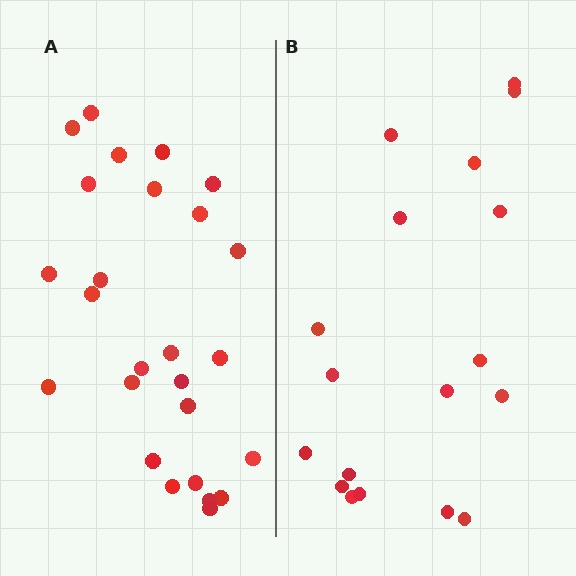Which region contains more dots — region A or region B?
Region A (the left region) has more dots.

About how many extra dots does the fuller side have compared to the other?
Region A has roughly 8 or so more dots than region B.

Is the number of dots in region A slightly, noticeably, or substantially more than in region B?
Region A has noticeably more, but not dramatically so. The ratio is roughly 1.4 to 1.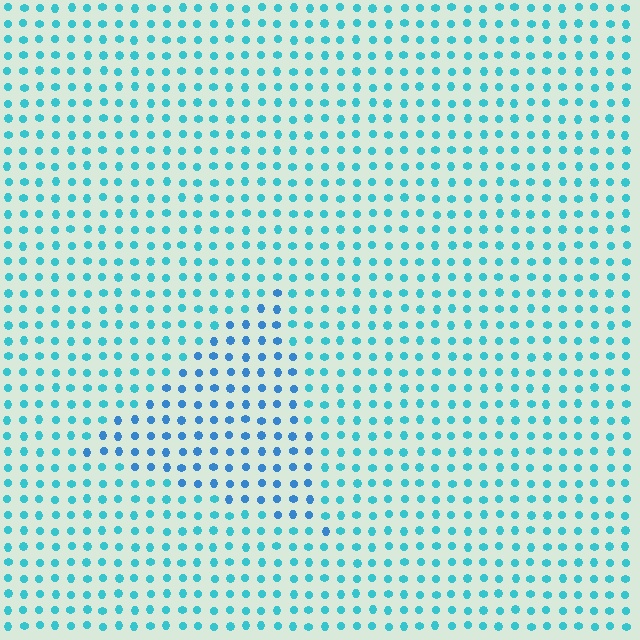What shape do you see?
I see a triangle.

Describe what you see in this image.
The image is filled with small cyan elements in a uniform arrangement. A triangle-shaped region is visible where the elements are tinted to a slightly different hue, forming a subtle color boundary.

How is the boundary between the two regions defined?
The boundary is defined purely by a slight shift in hue (about 25 degrees). Spacing, size, and orientation are identical on both sides.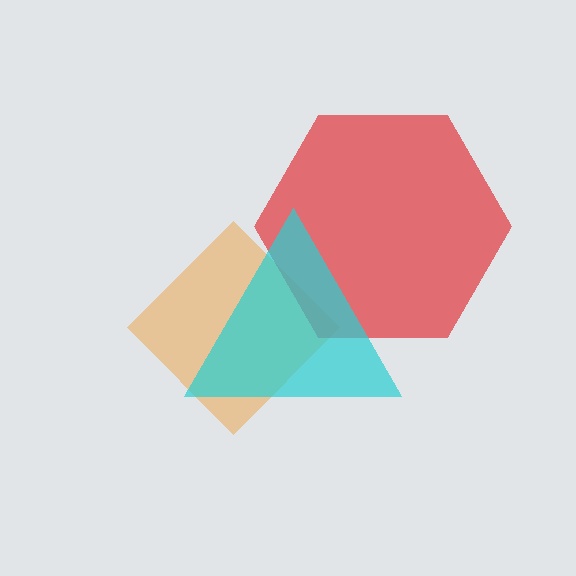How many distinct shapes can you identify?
There are 3 distinct shapes: an orange diamond, a red hexagon, a cyan triangle.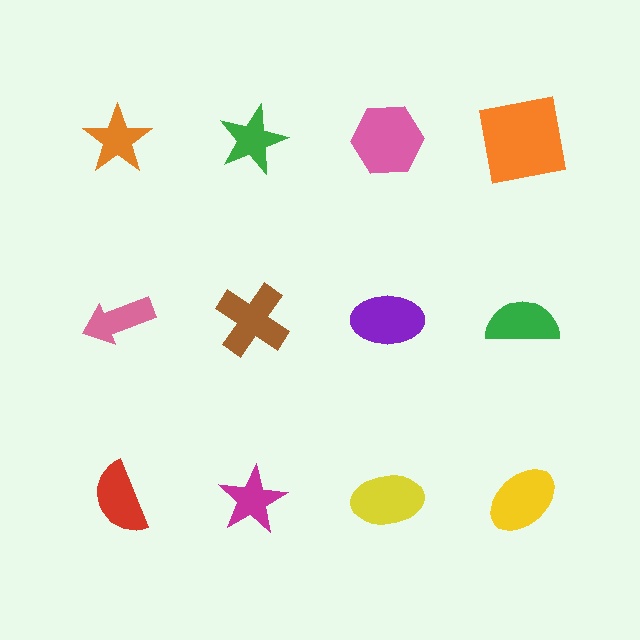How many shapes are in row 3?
4 shapes.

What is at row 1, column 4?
An orange square.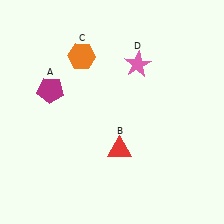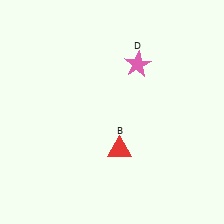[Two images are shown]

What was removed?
The magenta pentagon (A), the orange hexagon (C) were removed in Image 2.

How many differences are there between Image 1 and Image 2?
There are 2 differences between the two images.